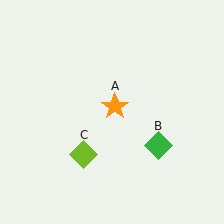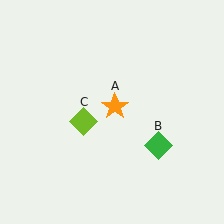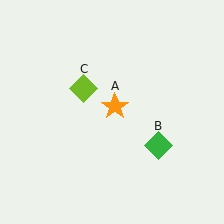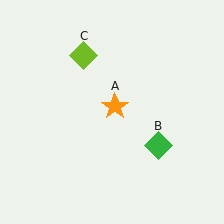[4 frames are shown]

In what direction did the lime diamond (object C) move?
The lime diamond (object C) moved up.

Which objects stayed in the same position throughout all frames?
Orange star (object A) and green diamond (object B) remained stationary.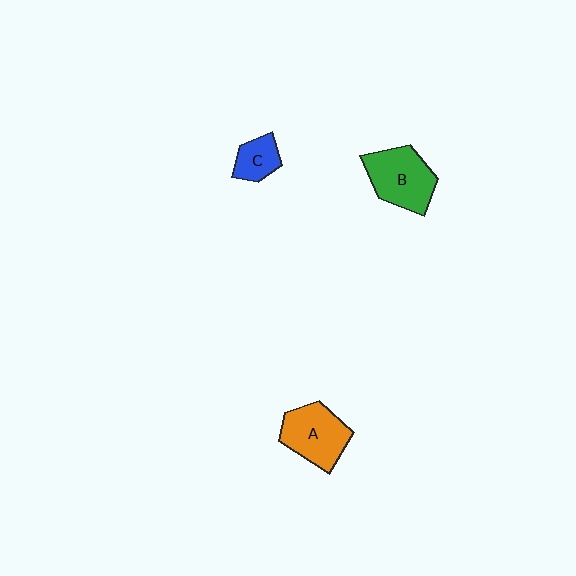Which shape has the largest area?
Shape B (green).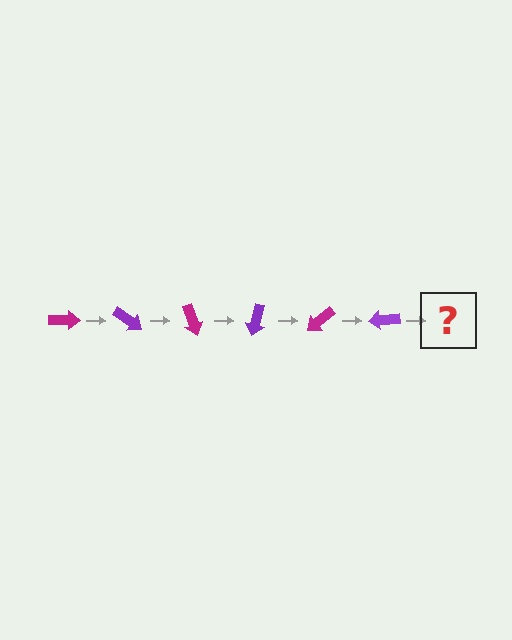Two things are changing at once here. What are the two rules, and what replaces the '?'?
The two rules are that it rotates 35 degrees each step and the color cycles through magenta and purple. The '?' should be a magenta arrow, rotated 210 degrees from the start.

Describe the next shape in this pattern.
It should be a magenta arrow, rotated 210 degrees from the start.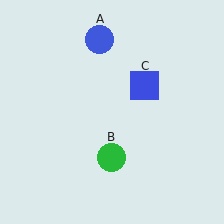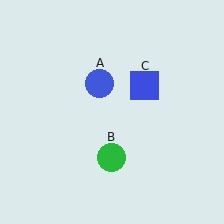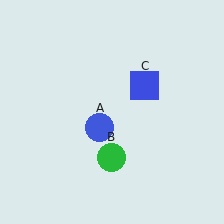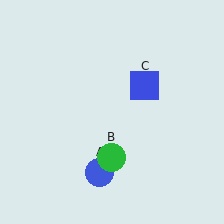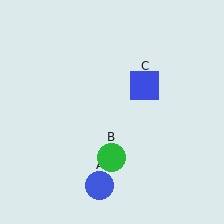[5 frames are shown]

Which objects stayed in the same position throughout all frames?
Green circle (object B) and blue square (object C) remained stationary.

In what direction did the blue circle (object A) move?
The blue circle (object A) moved down.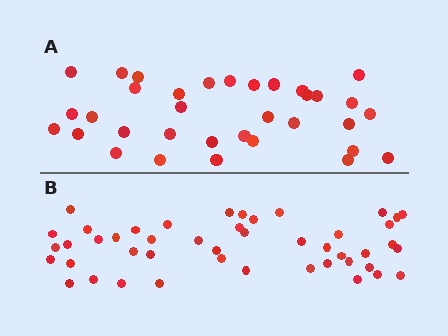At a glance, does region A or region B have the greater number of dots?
Region B (the bottom region) has more dots.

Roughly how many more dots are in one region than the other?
Region B has roughly 12 or so more dots than region A.